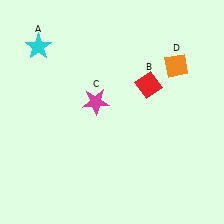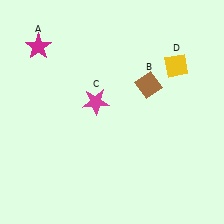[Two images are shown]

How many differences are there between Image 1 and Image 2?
There are 3 differences between the two images.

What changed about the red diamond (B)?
In Image 1, B is red. In Image 2, it changed to brown.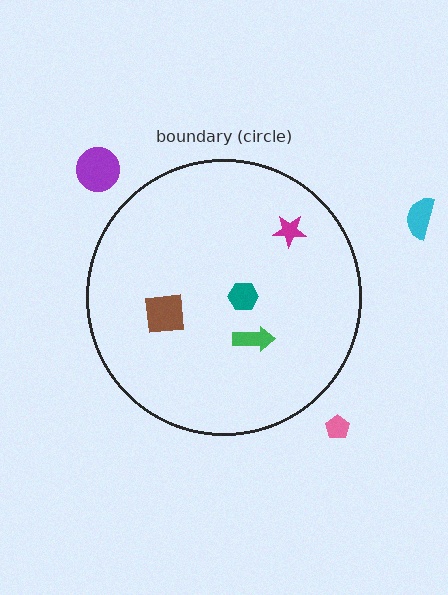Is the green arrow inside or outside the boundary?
Inside.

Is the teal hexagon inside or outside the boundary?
Inside.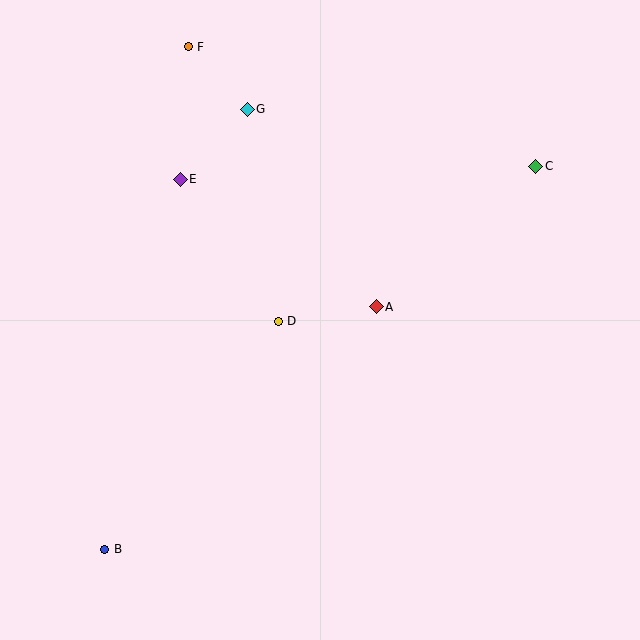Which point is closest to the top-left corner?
Point F is closest to the top-left corner.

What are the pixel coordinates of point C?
Point C is at (536, 166).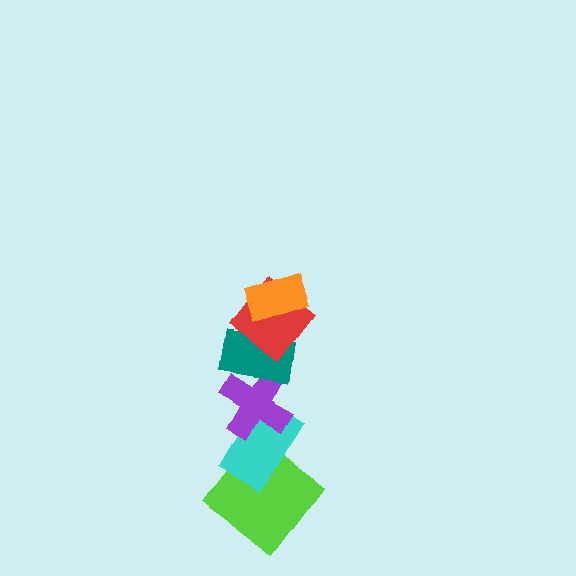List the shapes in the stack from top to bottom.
From top to bottom: the orange rectangle, the red diamond, the teal rectangle, the purple cross, the cyan rectangle, the lime diamond.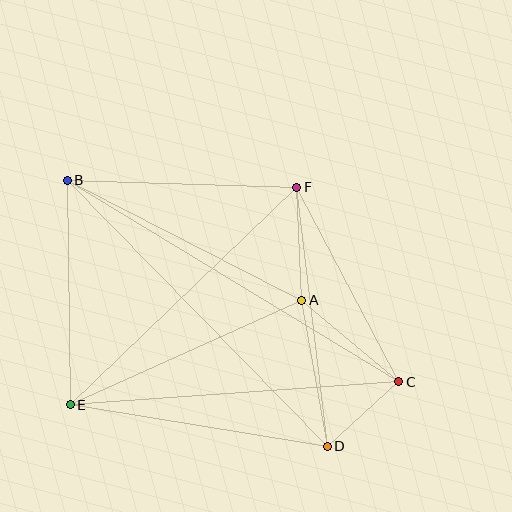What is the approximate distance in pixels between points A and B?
The distance between A and B is approximately 263 pixels.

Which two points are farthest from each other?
Points B and C are farthest from each other.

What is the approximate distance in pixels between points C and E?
The distance between C and E is approximately 329 pixels.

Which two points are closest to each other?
Points C and D are closest to each other.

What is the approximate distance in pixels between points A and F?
The distance between A and F is approximately 113 pixels.